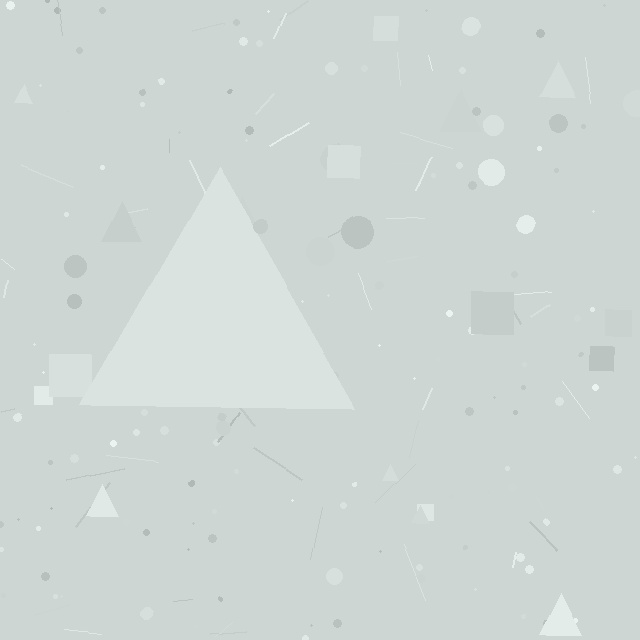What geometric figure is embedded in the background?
A triangle is embedded in the background.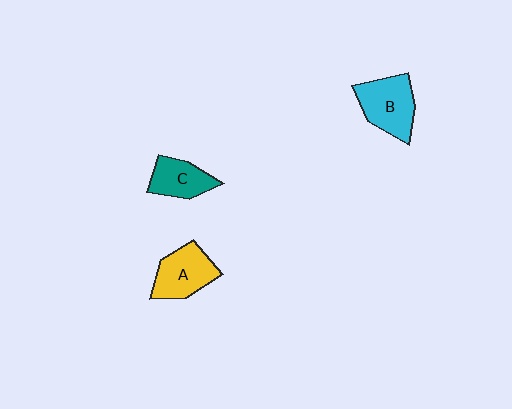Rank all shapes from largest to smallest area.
From largest to smallest: B (cyan), A (yellow), C (teal).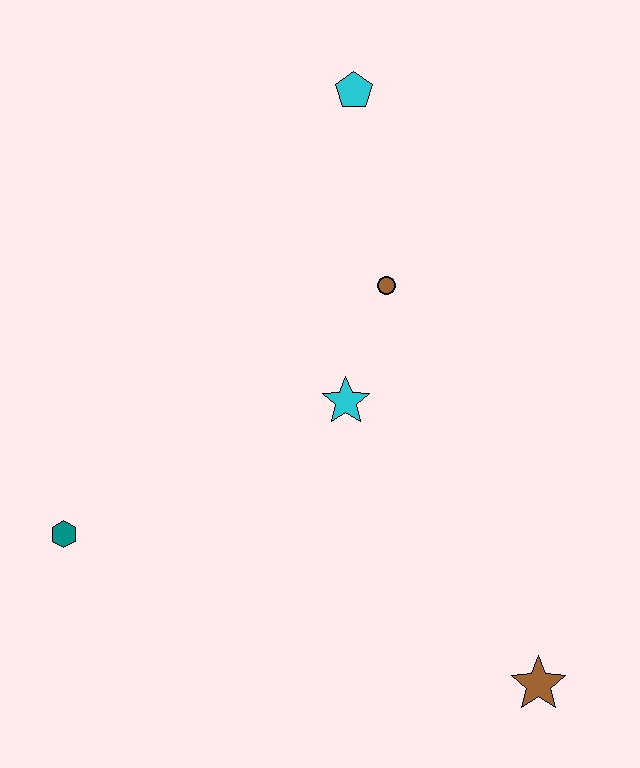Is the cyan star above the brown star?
Yes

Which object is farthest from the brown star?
The cyan pentagon is farthest from the brown star.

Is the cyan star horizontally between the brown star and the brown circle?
No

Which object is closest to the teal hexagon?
The cyan star is closest to the teal hexagon.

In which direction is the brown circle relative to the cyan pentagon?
The brown circle is below the cyan pentagon.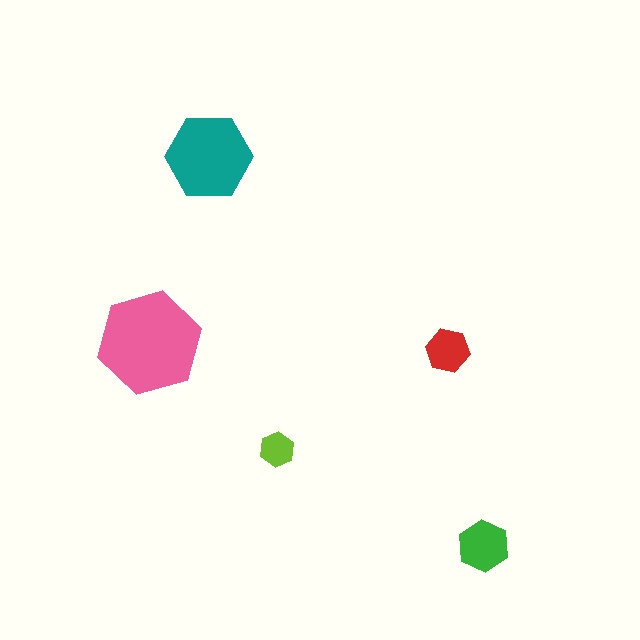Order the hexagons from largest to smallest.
the pink one, the teal one, the green one, the red one, the lime one.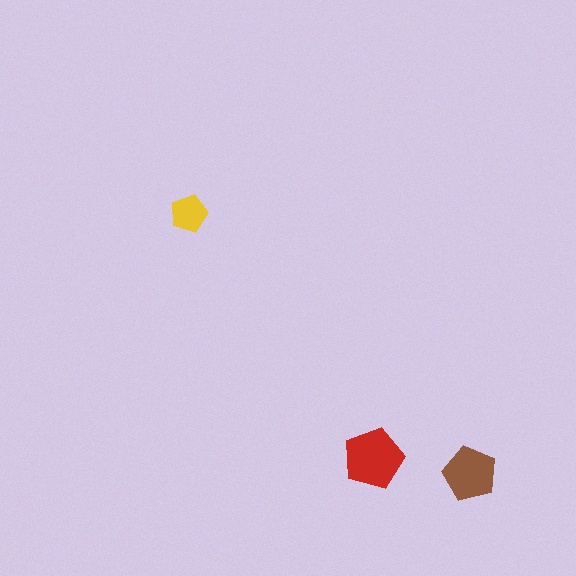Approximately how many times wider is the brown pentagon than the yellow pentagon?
About 1.5 times wider.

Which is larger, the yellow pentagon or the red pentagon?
The red one.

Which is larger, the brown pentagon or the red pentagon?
The red one.